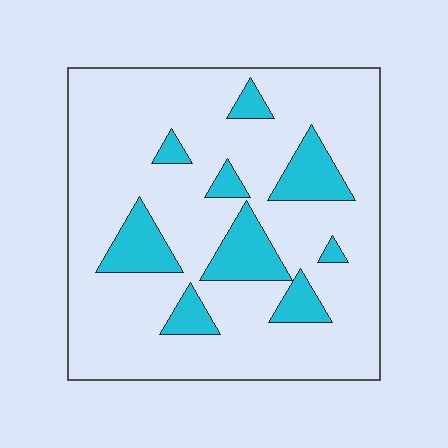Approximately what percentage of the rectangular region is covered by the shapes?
Approximately 20%.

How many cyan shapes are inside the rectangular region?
9.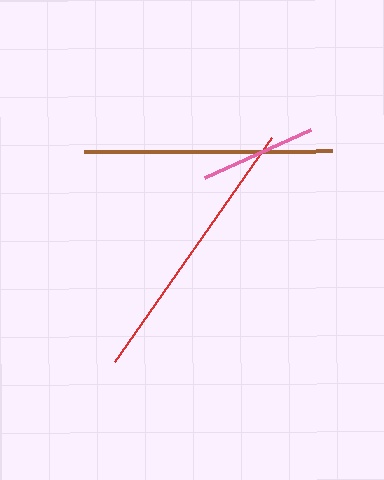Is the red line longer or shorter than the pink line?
The red line is longer than the pink line.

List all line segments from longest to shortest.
From longest to shortest: red, brown, pink.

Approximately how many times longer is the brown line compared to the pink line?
The brown line is approximately 2.1 times the length of the pink line.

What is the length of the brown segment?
The brown segment is approximately 248 pixels long.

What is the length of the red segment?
The red segment is approximately 273 pixels long.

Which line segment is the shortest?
The pink line is the shortest at approximately 116 pixels.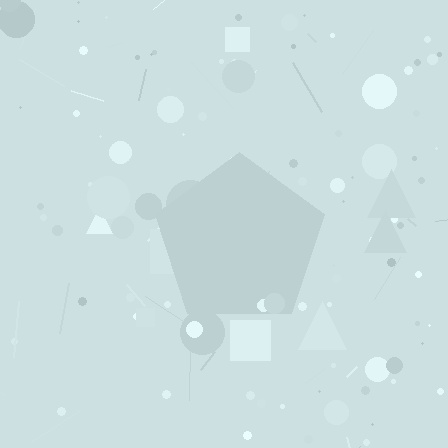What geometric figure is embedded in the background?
A pentagon is embedded in the background.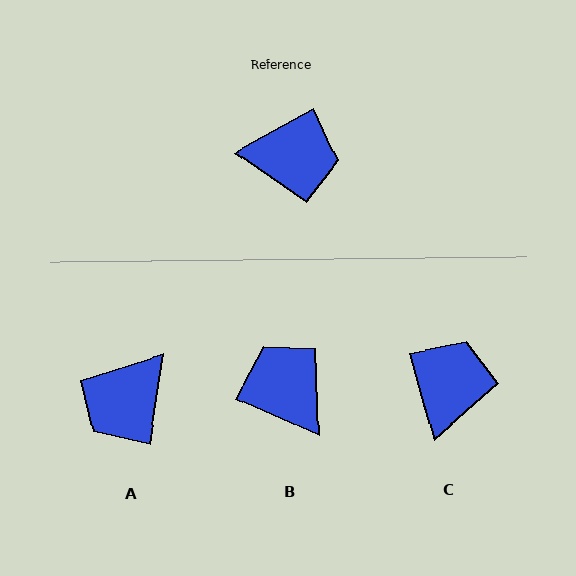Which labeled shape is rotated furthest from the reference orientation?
A, about 128 degrees away.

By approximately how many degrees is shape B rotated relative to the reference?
Approximately 127 degrees counter-clockwise.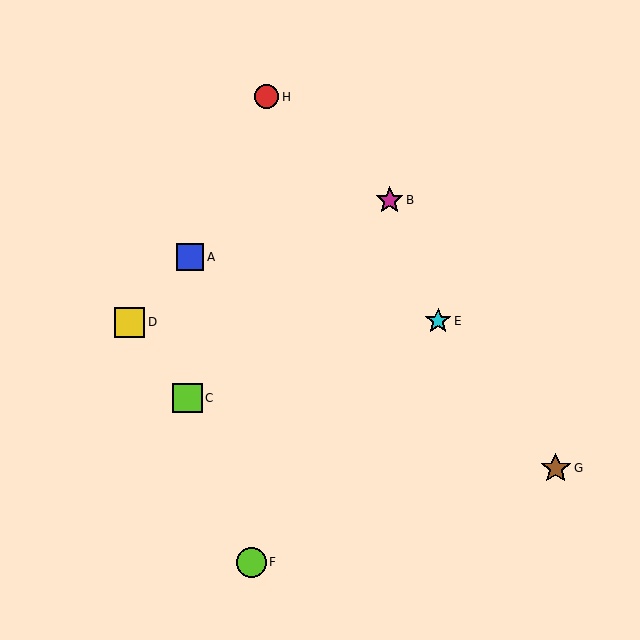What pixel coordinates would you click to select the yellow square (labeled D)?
Click at (130, 322) to select the yellow square D.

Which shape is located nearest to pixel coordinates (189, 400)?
The lime square (labeled C) at (187, 398) is nearest to that location.